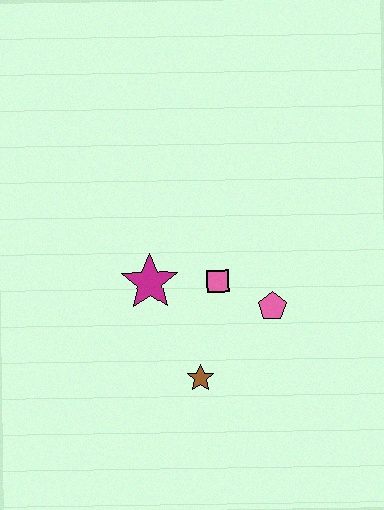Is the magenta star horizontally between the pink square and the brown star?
No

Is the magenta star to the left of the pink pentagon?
Yes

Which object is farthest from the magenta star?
The pink pentagon is farthest from the magenta star.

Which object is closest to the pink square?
The pink pentagon is closest to the pink square.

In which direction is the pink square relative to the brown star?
The pink square is above the brown star.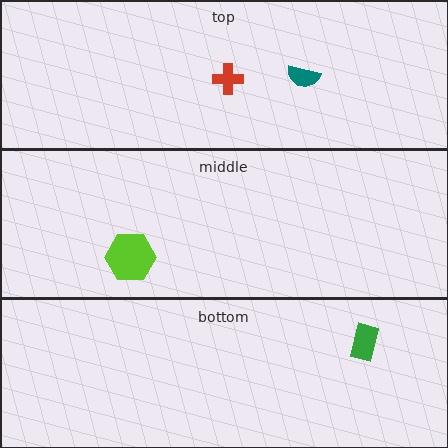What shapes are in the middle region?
The lime hexagon.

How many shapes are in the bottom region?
1.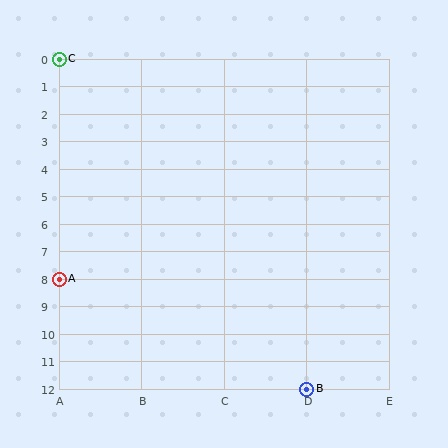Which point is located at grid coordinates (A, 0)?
Point C is at (A, 0).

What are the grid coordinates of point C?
Point C is at grid coordinates (A, 0).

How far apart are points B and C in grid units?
Points B and C are 3 columns and 12 rows apart (about 12.4 grid units diagonally).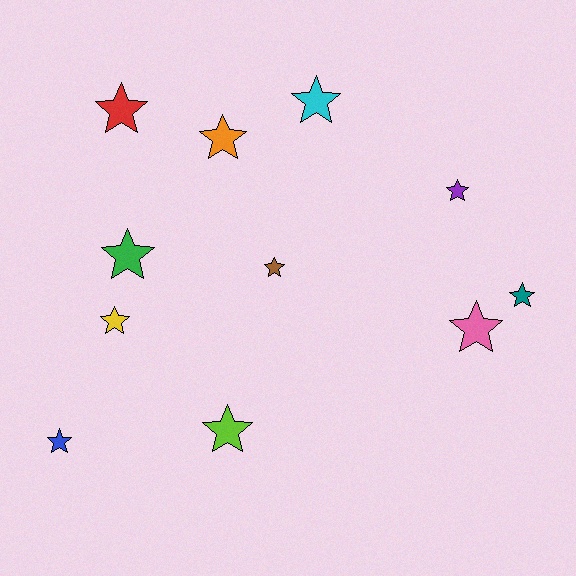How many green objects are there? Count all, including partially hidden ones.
There is 1 green object.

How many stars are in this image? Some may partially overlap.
There are 11 stars.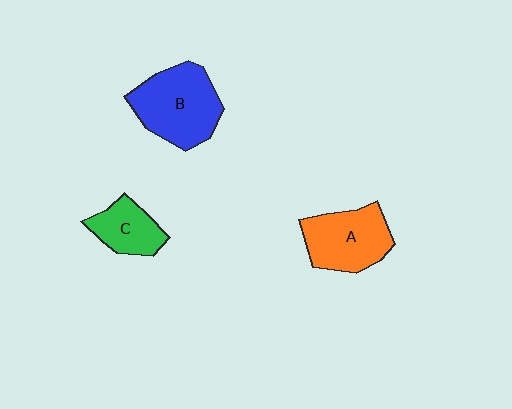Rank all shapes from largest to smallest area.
From largest to smallest: B (blue), A (orange), C (green).